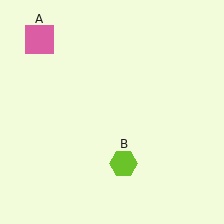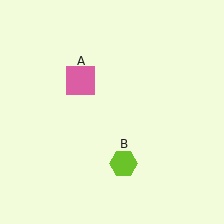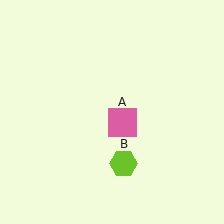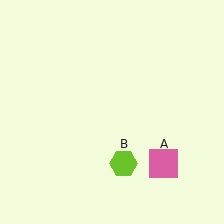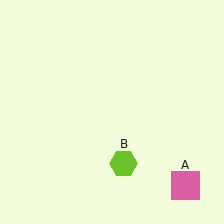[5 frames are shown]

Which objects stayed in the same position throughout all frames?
Lime hexagon (object B) remained stationary.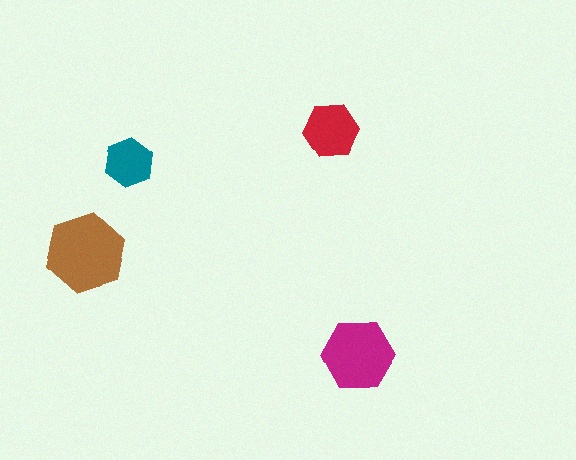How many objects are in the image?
There are 4 objects in the image.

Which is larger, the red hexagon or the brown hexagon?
The brown one.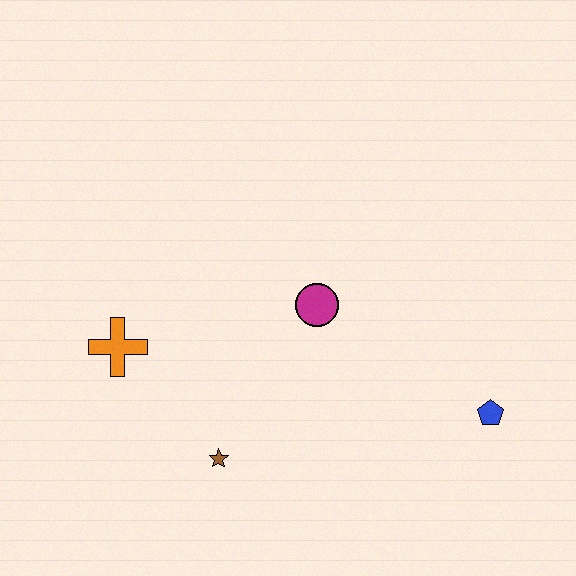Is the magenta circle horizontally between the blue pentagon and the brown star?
Yes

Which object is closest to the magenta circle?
The brown star is closest to the magenta circle.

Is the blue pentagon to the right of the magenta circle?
Yes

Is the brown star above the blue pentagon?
No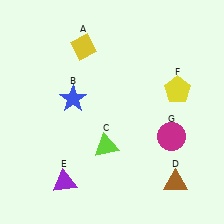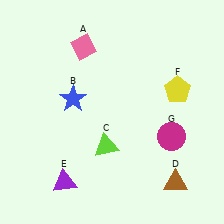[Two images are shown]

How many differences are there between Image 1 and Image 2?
There is 1 difference between the two images.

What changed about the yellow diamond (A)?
In Image 1, A is yellow. In Image 2, it changed to pink.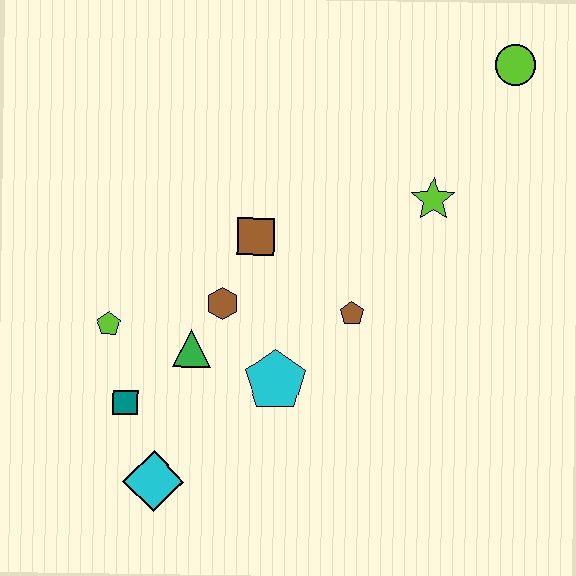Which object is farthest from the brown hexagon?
The lime circle is farthest from the brown hexagon.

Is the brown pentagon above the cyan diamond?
Yes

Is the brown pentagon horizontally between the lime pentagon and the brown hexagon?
No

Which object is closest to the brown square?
The brown hexagon is closest to the brown square.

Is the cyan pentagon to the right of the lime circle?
No